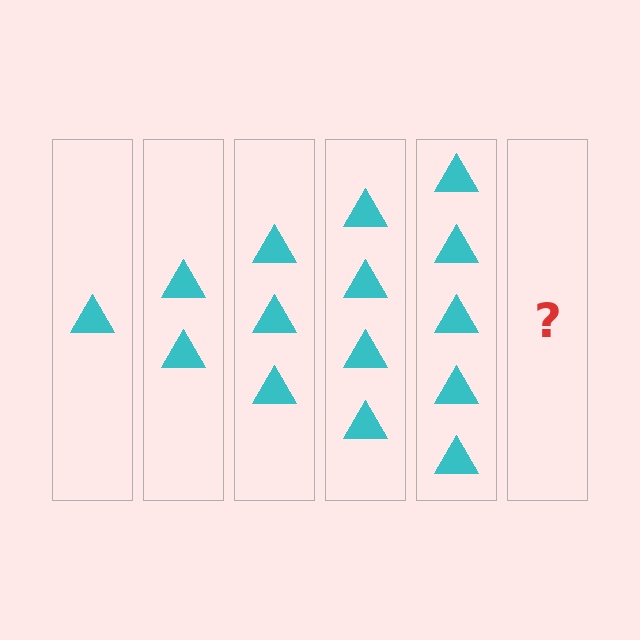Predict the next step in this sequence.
The next step is 6 triangles.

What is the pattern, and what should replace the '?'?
The pattern is that each step adds one more triangle. The '?' should be 6 triangles.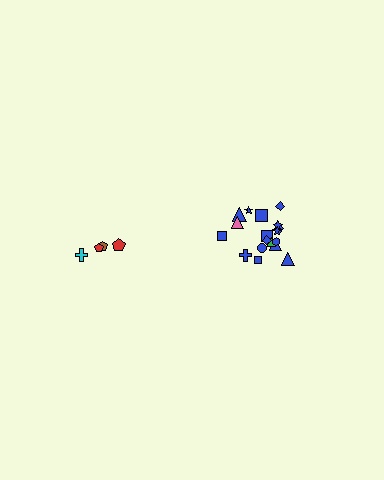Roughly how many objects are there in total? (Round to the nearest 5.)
Roughly 20 objects in total.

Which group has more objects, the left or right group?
The right group.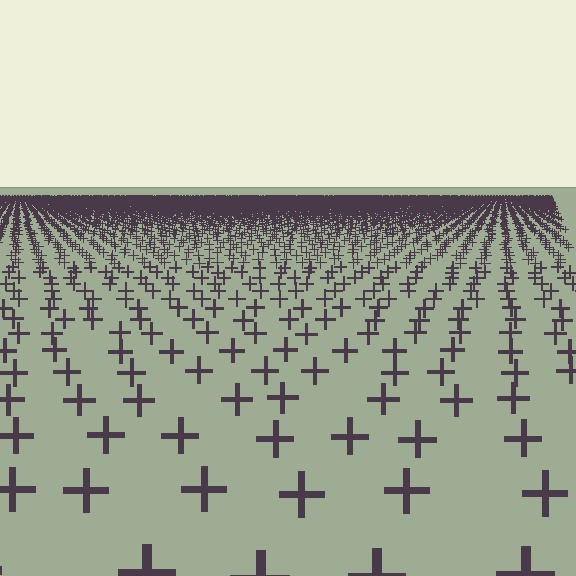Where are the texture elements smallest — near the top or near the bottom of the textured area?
Near the top.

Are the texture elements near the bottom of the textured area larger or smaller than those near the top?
Larger. Near the bottom, elements are closer to the viewer and appear at a bigger on-screen size.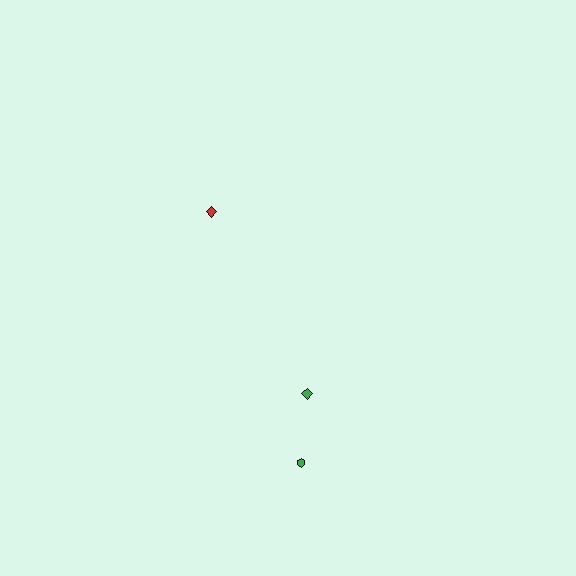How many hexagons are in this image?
There is 1 hexagon.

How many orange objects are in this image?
There are no orange objects.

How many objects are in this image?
There are 3 objects.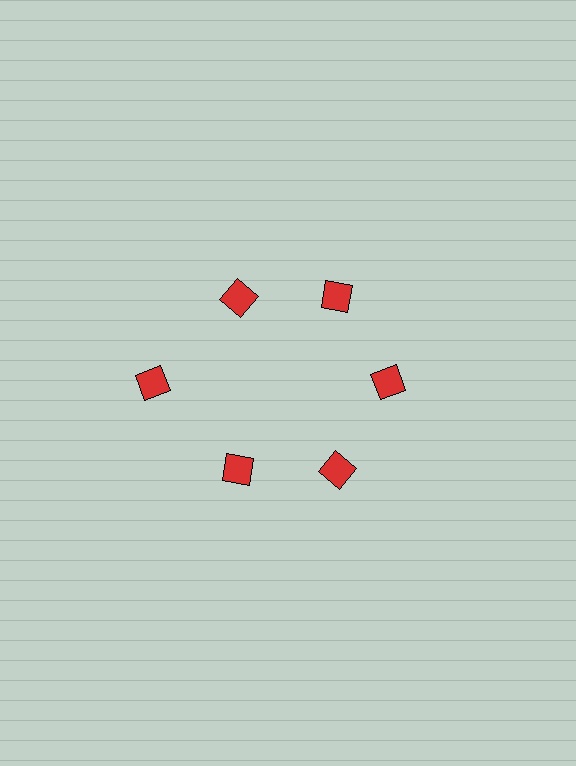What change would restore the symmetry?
The symmetry would be restored by moving it inward, back onto the ring so that all 6 diamonds sit at equal angles and equal distance from the center.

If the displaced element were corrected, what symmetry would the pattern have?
It would have 6-fold rotational symmetry — the pattern would map onto itself every 60 degrees.